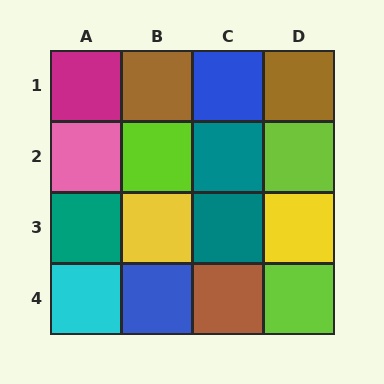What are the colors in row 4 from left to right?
Cyan, blue, brown, lime.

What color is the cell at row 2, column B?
Lime.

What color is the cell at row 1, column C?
Blue.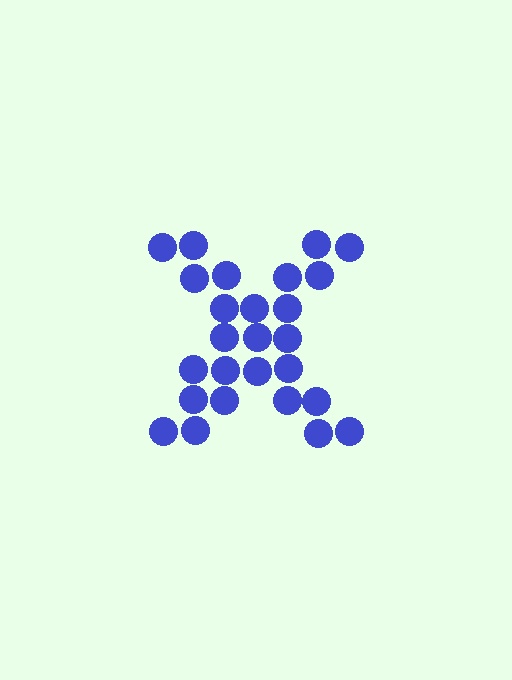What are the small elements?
The small elements are circles.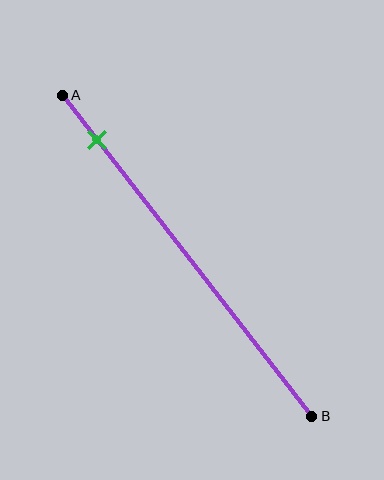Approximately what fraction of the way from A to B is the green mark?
The green mark is approximately 15% of the way from A to B.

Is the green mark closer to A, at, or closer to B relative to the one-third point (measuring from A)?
The green mark is closer to point A than the one-third point of segment AB.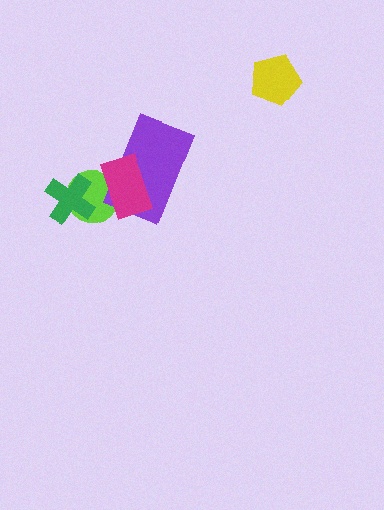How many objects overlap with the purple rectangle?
2 objects overlap with the purple rectangle.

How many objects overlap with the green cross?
1 object overlaps with the green cross.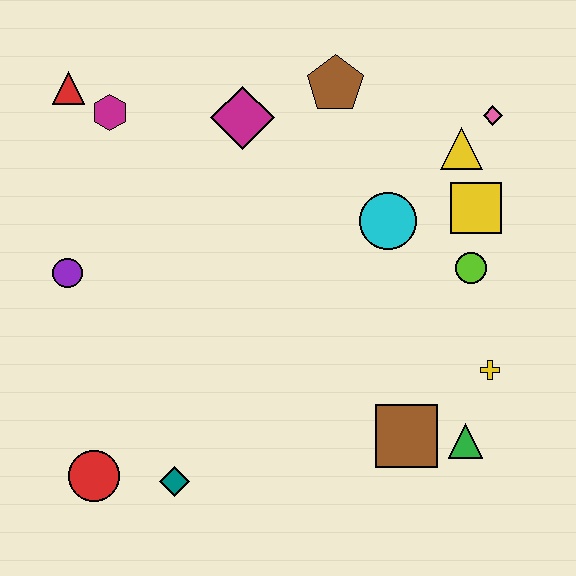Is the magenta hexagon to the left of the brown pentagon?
Yes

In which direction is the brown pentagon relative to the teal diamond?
The brown pentagon is above the teal diamond.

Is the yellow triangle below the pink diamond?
Yes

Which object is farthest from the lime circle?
The red triangle is farthest from the lime circle.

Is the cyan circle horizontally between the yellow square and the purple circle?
Yes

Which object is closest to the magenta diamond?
The brown pentagon is closest to the magenta diamond.